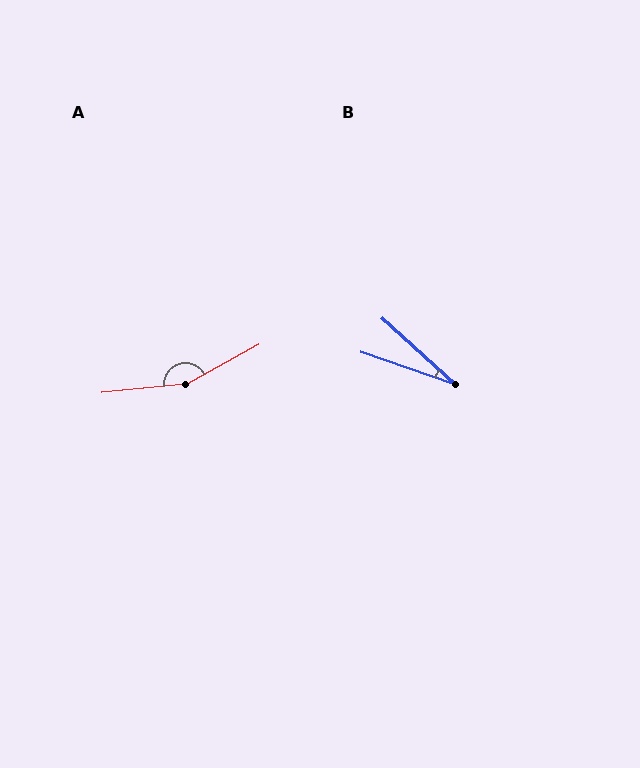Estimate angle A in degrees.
Approximately 157 degrees.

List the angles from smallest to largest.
B (23°), A (157°).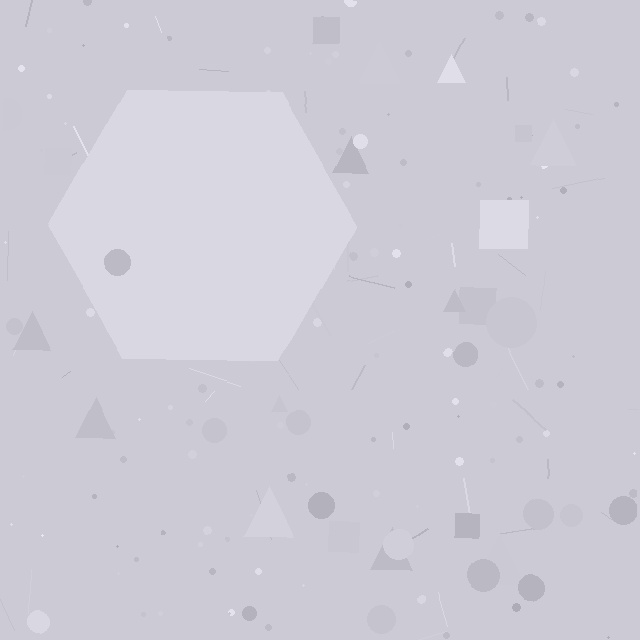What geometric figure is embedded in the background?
A hexagon is embedded in the background.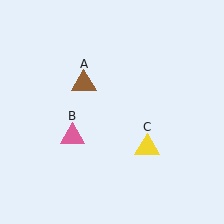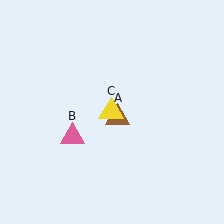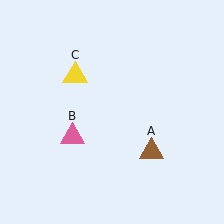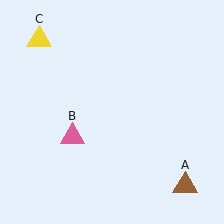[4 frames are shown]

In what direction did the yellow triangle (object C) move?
The yellow triangle (object C) moved up and to the left.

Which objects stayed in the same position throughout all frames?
Pink triangle (object B) remained stationary.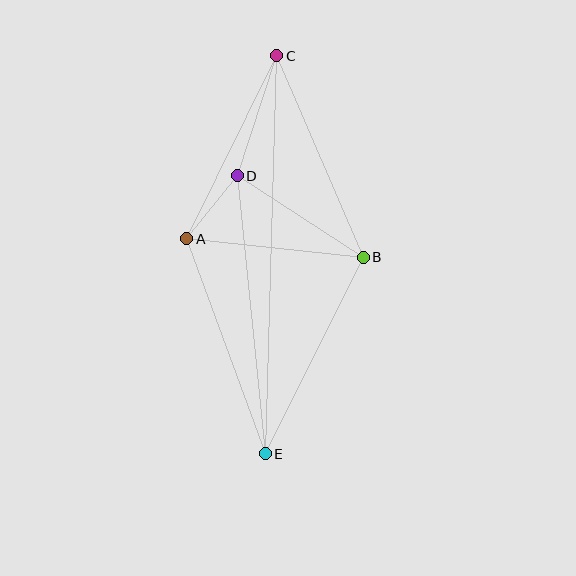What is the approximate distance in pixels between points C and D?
The distance between C and D is approximately 127 pixels.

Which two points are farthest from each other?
Points C and E are farthest from each other.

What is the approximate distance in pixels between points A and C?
The distance between A and C is approximately 204 pixels.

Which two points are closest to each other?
Points A and D are closest to each other.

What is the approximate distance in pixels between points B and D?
The distance between B and D is approximately 150 pixels.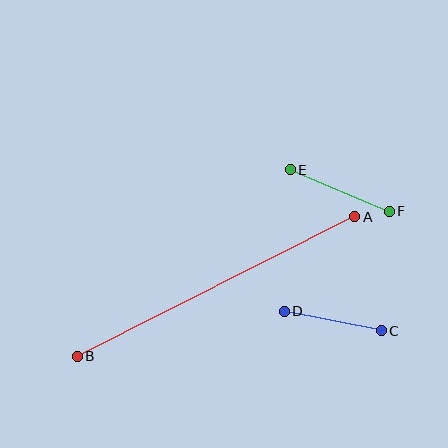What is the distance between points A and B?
The distance is approximately 311 pixels.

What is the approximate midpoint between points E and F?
The midpoint is at approximately (340, 191) pixels.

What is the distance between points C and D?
The distance is approximately 99 pixels.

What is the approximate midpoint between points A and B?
The midpoint is at approximately (216, 287) pixels.